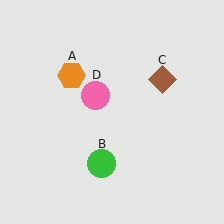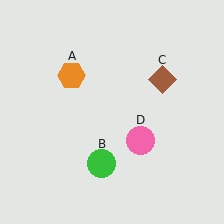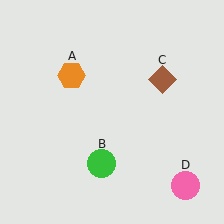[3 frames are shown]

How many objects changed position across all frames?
1 object changed position: pink circle (object D).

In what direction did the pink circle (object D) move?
The pink circle (object D) moved down and to the right.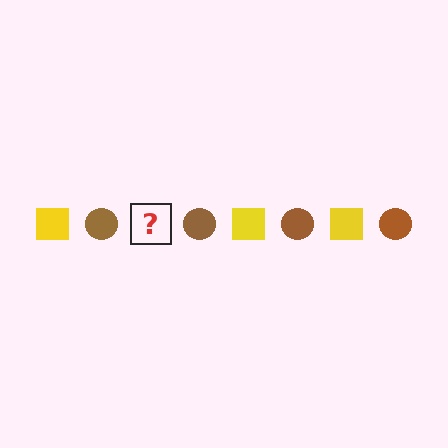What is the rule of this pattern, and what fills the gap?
The rule is that the pattern alternates between yellow square and brown circle. The gap should be filled with a yellow square.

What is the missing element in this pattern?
The missing element is a yellow square.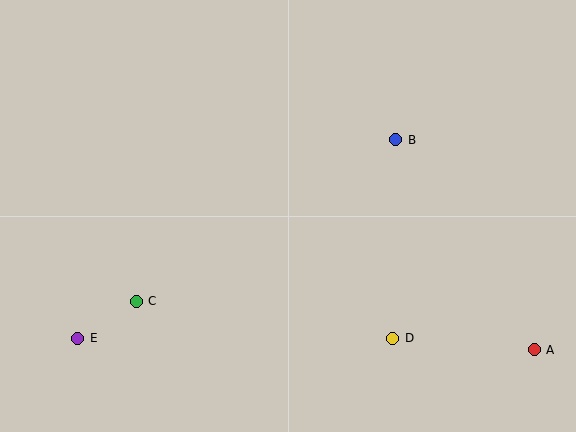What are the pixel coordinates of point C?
Point C is at (136, 301).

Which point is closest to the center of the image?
Point B at (396, 140) is closest to the center.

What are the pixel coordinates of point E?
Point E is at (78, 338).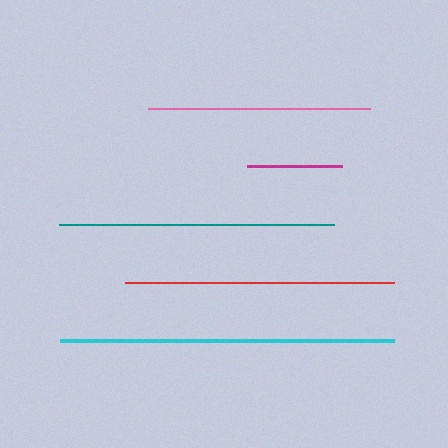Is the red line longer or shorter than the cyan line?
The cyan line is longer than the red line.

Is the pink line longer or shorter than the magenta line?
The pink line is longer than the magenta line.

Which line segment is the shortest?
The magenta line is the shortest at approximately 95 pixels.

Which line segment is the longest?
The cyan line is the longest at approximately 334 pixels.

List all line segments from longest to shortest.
From longest to shortest: cyan, teal, red, pink, magenta.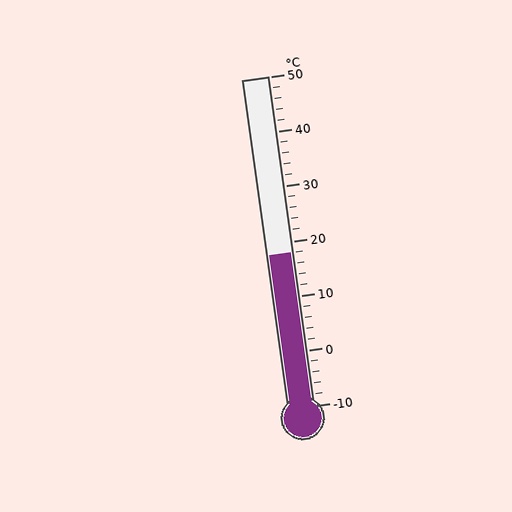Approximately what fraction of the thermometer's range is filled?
The thermometer is filled to approximately 45% of its range.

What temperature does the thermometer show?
The thermometer shows approximately 18°C.